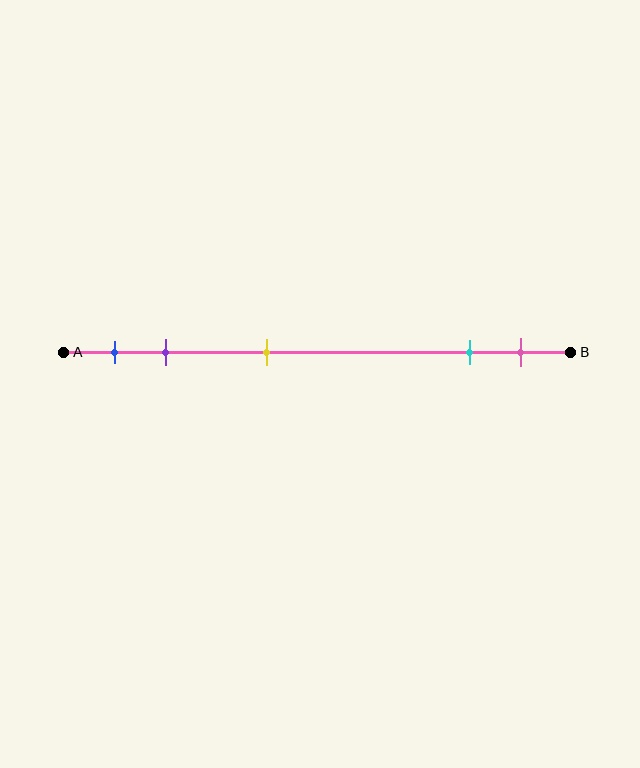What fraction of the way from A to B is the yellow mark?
The yellow mark is approximately 40% (0.4) of the way from A to B.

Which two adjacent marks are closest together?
The cyan and pink marks are the closest adjacent pair.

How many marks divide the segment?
There are 5 marks dividing the segment.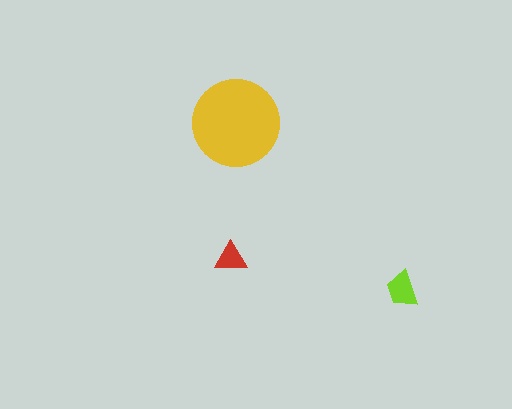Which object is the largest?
The yellow circle.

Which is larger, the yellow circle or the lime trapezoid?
The yellow circle.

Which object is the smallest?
The red triangle.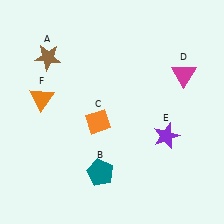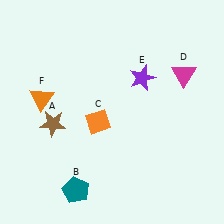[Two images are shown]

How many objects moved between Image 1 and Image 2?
3 objects moved between the two images.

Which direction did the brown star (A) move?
The brown star (A) moved down.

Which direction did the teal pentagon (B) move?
The teal pentagon (B) moved left.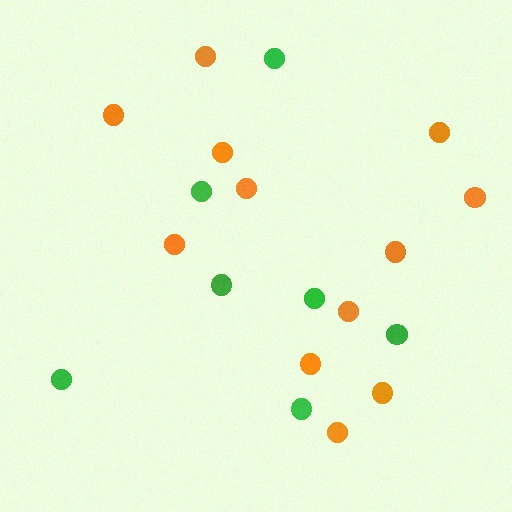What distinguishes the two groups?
There are 2 groups: one group of green circles (7) and one group of orange circles (12).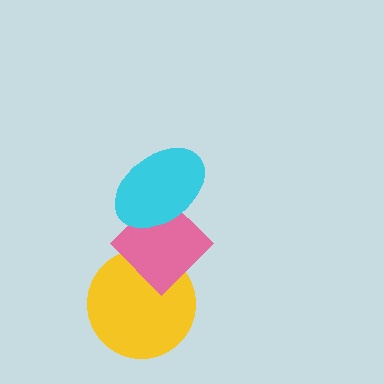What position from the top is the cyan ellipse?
The cyan ellipse is 1st from the top.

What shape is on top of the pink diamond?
The cyan ellipse is on top of the pink diamond.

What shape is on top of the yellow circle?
The pink diamond is on top of the yellow circle.